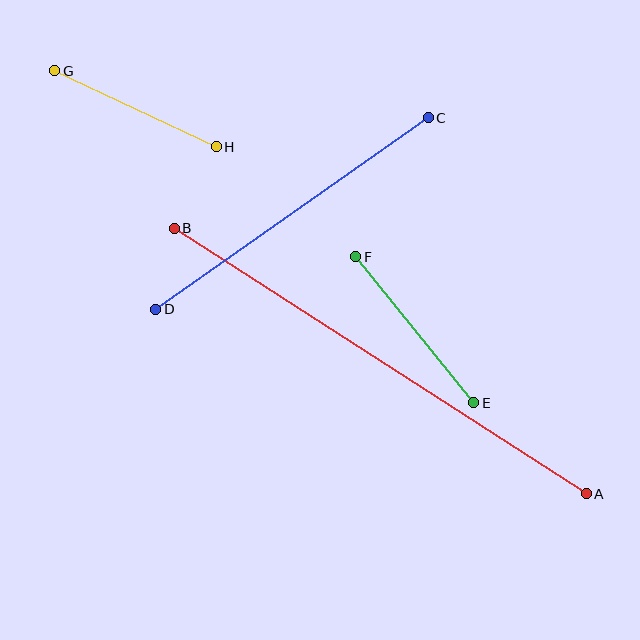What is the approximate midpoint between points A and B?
The midpoint is at approximately (380, 361) pixels.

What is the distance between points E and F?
The distance is approximately 188 pixels.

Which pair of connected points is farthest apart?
Points A and B are farthest apart.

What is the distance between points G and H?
The distance is approximately 179 pixels.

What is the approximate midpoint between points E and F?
The midpoint is at approximately (415, 330) pixels.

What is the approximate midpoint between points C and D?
The midpoint is at approximately (292, 214) pixels.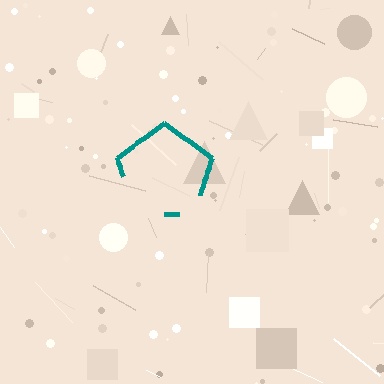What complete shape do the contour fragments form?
The contour fragments form a pentagon.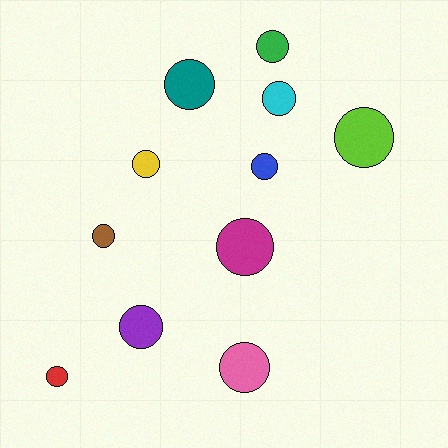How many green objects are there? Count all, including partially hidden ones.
There is 1 green object.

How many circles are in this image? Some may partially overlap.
There are 11 circles.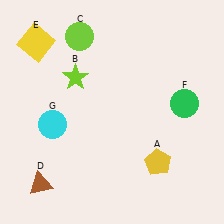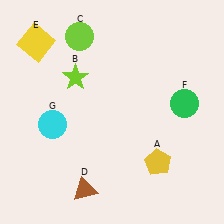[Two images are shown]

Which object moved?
The brown triangle (D) moved right.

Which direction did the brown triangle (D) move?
The brown triangle (D) moved right.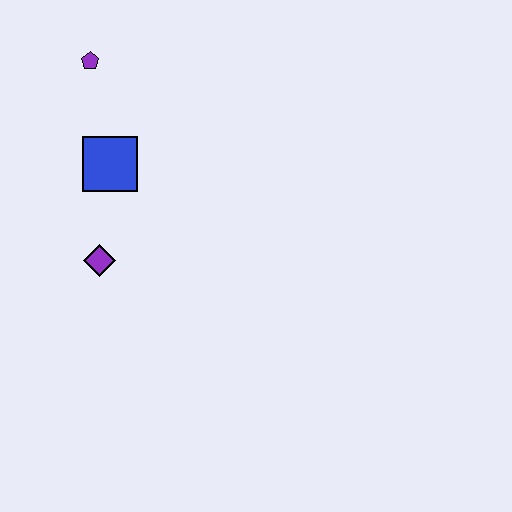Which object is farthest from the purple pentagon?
The purple diamond is farthest from the purple pentagon.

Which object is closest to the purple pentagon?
The blue square is closest to the purple pentagon.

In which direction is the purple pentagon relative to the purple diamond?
The purple pentagon is above the purple diamond.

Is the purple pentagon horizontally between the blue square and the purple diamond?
No